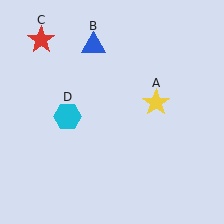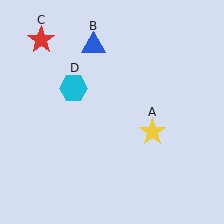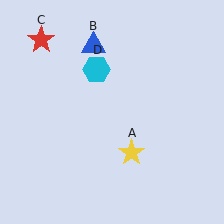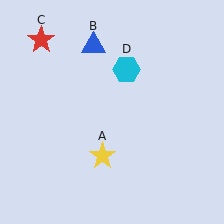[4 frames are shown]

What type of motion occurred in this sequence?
The yellow star (object A), cyan hexagon (object D) rotated clockwise around the center of the scene.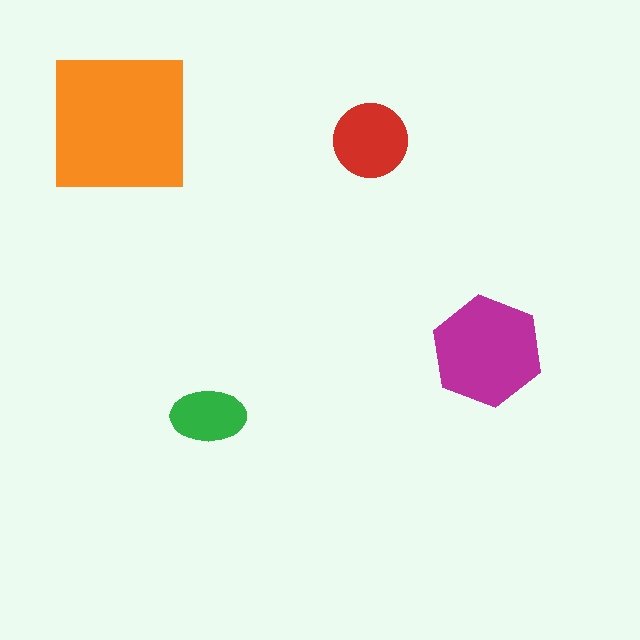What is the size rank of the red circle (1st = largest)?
3rd.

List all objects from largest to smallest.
The orange square, the magenta hexagon, the red circle, the green ellipse.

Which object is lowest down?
The green ellipse is bottommost.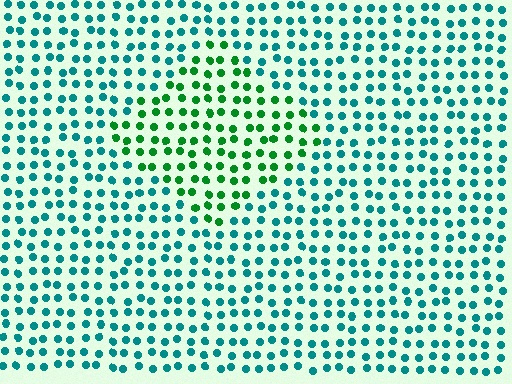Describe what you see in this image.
The image is filled with small teal elements in a uniform arrangement. A diamond-shaped region is visible where the elements are tinted to a slightly different hue, forming a subtle color boundary.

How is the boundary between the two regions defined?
The boundary is defined purely by a slight shift in hue (about 45 degrees). Spacing, size, and orientation are identical on both sides.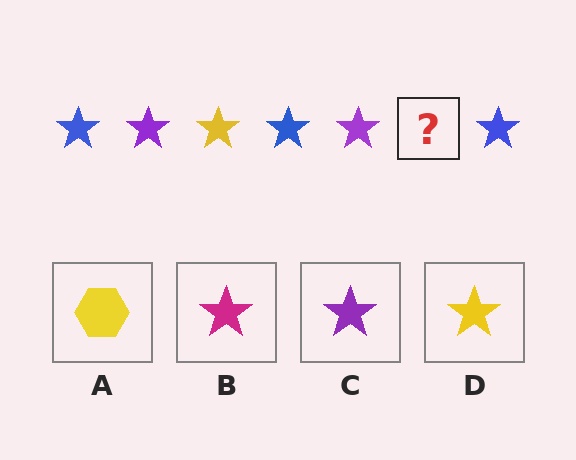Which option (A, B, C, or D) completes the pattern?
D.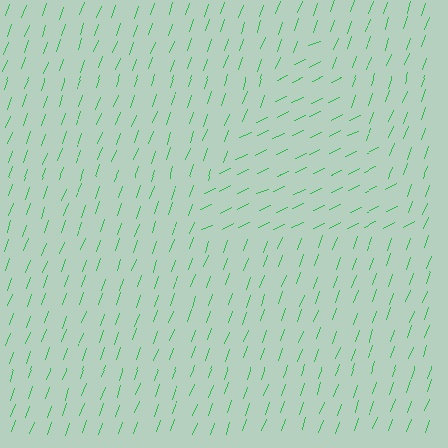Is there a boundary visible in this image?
Yes, there is a texture boundary formed by a change in line orientation.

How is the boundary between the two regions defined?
The boundary is defined purely by a change in line orientation (approximately 45 degrees difference). All lines are the same color and thickness.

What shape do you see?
I see a triangle.